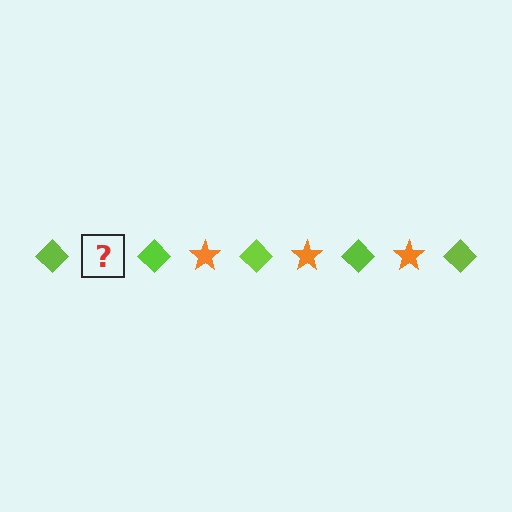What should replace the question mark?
The question mark should be replaced with an orange star.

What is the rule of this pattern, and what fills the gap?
The rule is that the pattern alternates between lime diamond and orange star. The gap should be filled with an orange star.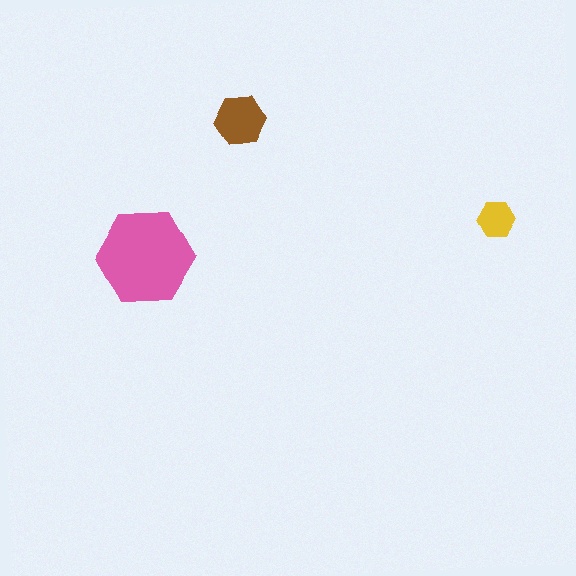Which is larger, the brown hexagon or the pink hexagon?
The pink one.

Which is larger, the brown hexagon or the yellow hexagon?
The brown one.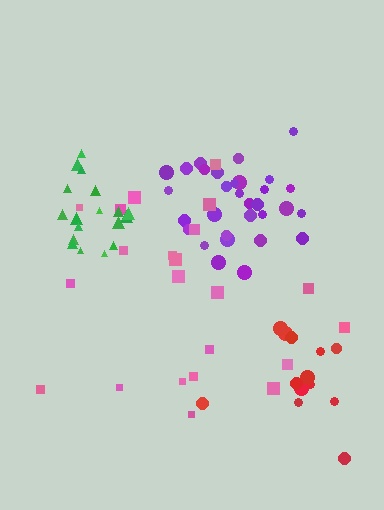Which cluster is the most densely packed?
Purple.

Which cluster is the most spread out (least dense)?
Pink.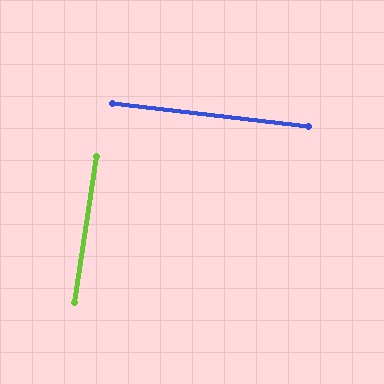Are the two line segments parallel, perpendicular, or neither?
Perpendicular — they meet at approximately 88°.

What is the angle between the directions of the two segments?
Approximately 88 degrees.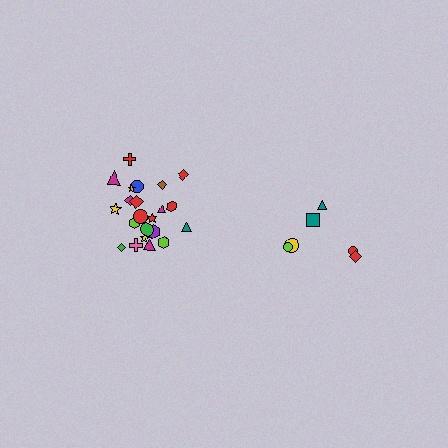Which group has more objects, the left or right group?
The left group.